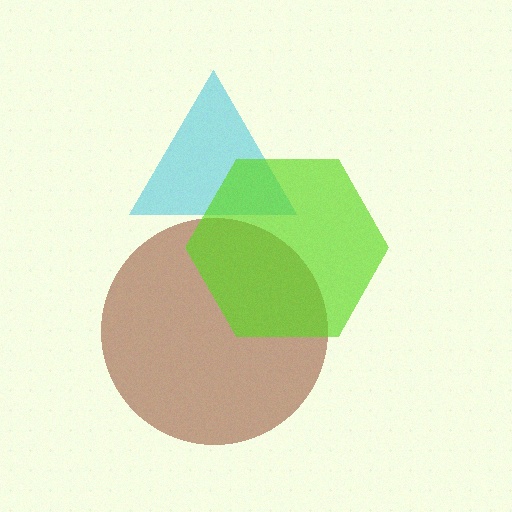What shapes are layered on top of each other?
The layered shapes are: a brown circle, a cyan triangle, a lime hexagon.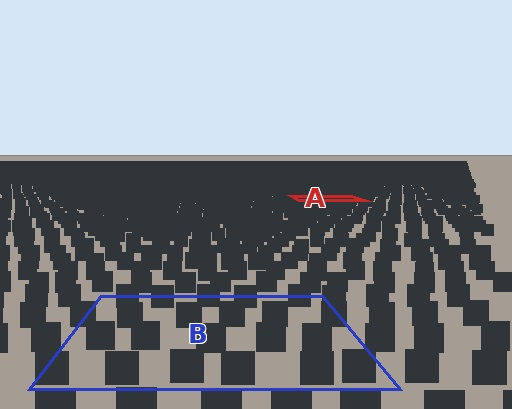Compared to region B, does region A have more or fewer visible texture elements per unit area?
Region A has more texture elements per unit area — they are packed more densely because it is farther away.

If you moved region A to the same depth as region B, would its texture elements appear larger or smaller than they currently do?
They would appear larger. At a closer depth, the same texture elements are projected at a bigger on-screen size.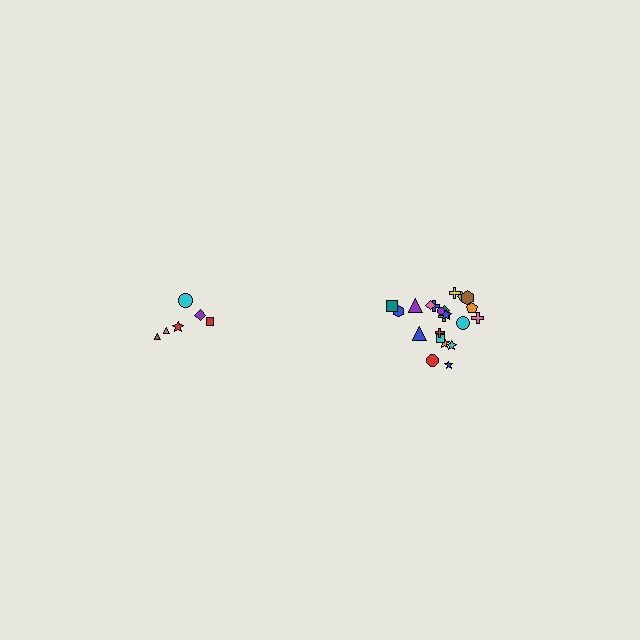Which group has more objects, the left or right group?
The right group.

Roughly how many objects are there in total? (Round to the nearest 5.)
Roughly 30 objects in total.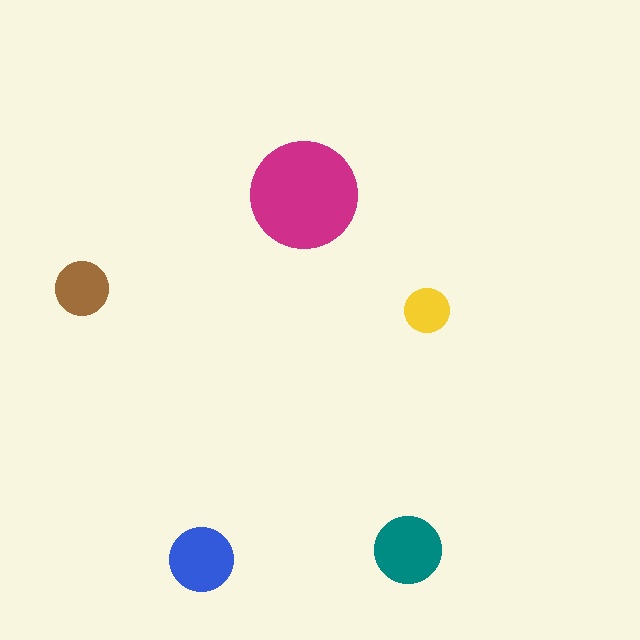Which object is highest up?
The magenta circle is topmost.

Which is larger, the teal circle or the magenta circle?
The magenta one.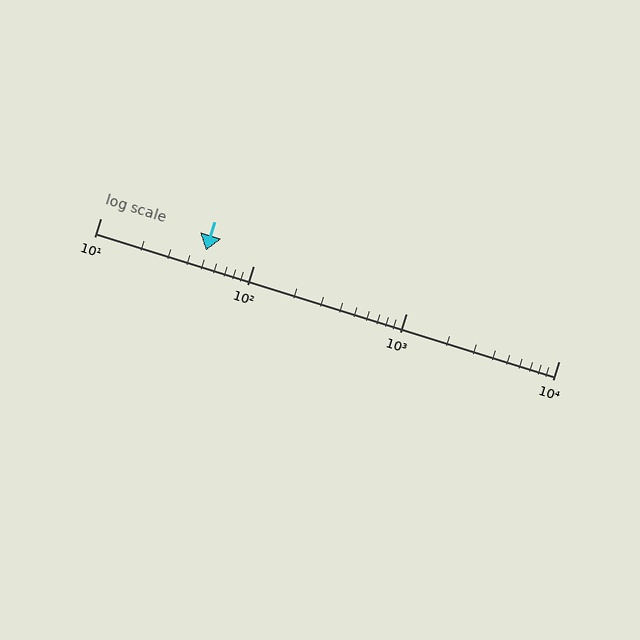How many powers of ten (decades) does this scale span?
The scale spans 3 decades, from 10 to 10000.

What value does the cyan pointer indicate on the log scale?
The pointer indicates approximately 49.